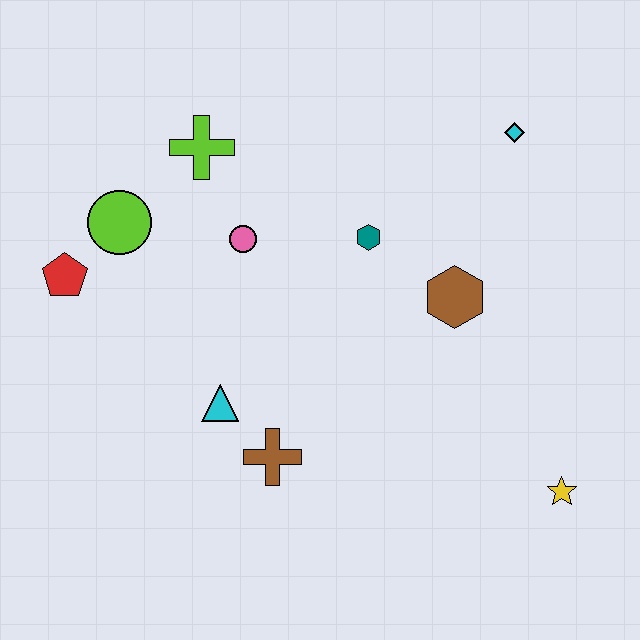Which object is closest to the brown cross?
The cyan triangle is closest to the brown cross.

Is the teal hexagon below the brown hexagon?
No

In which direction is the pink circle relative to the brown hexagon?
The pink circle is to the left of the brown hexagon.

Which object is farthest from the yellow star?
The red pentagon is farthest from the yellow star.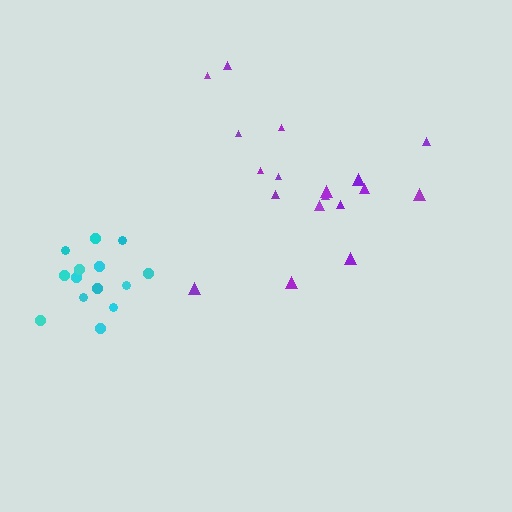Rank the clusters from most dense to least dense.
cyan, purple.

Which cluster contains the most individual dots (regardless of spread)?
Purple (18).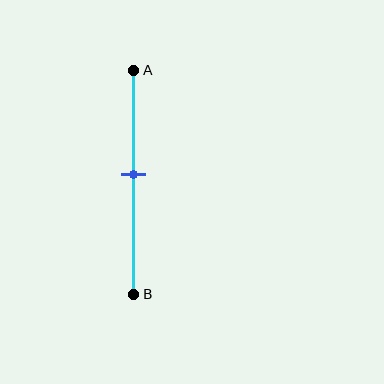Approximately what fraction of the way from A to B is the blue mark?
The blue mark is approximately 45% of the way from A to B.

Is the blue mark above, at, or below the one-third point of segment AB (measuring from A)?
The blue mark is below the one-third point of segment AB.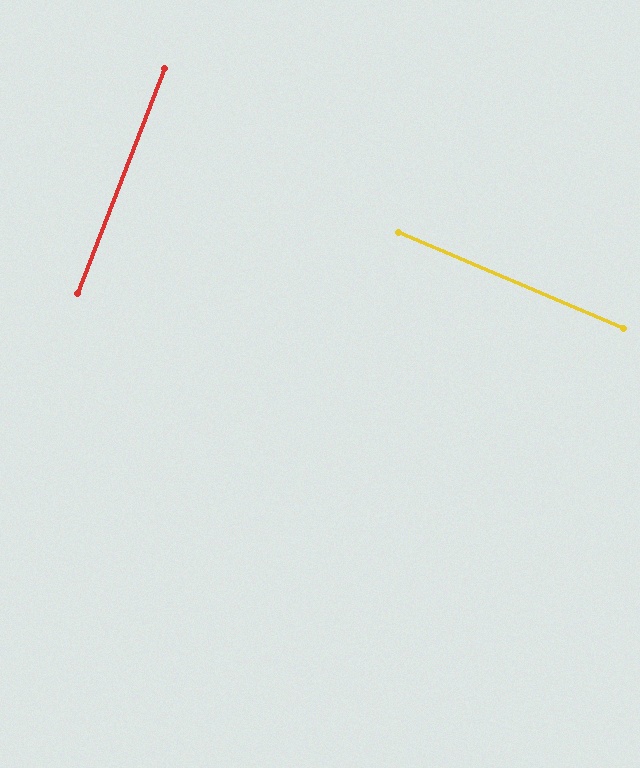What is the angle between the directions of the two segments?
Approximately 88 degrees.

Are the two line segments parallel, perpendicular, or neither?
Perpendicular — they meet at approximately 88°.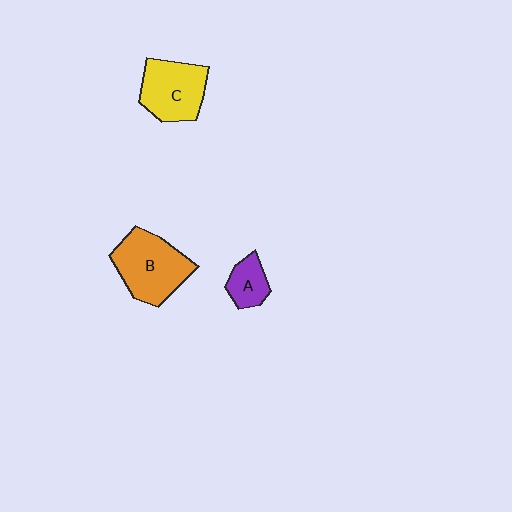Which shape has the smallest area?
Shape A (purple).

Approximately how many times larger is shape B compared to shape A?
Approximately 2.4 times.